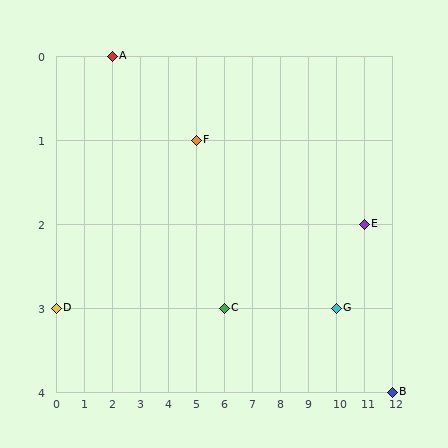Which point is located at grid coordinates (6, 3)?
Point C is at (6, 3).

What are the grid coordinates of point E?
Point E is at grid coordinates (11, 2).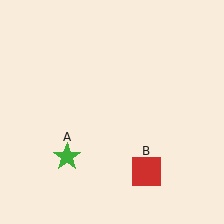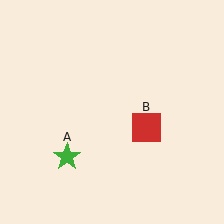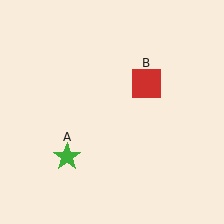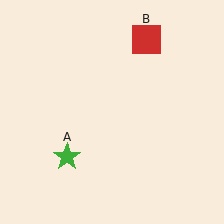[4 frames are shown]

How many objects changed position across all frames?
1 object changed position: red square (object B).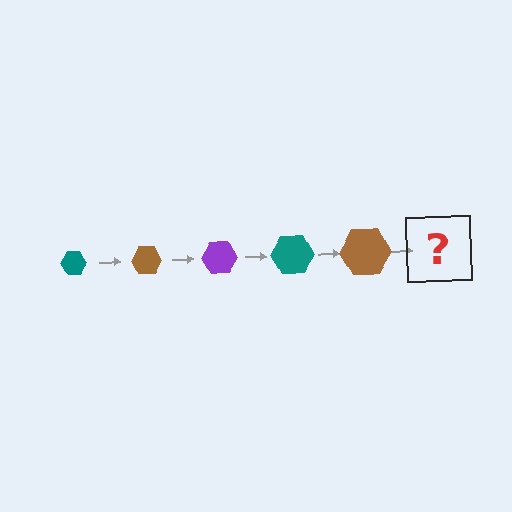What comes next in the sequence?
The next element should be a purple hexagon, larger than the previous one.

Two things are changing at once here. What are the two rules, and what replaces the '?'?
The two rules are that the hexagon grows larger each step and the color cycles through teal, brown, and purple. The '?' should be a purple hexagon, larger than the previous one.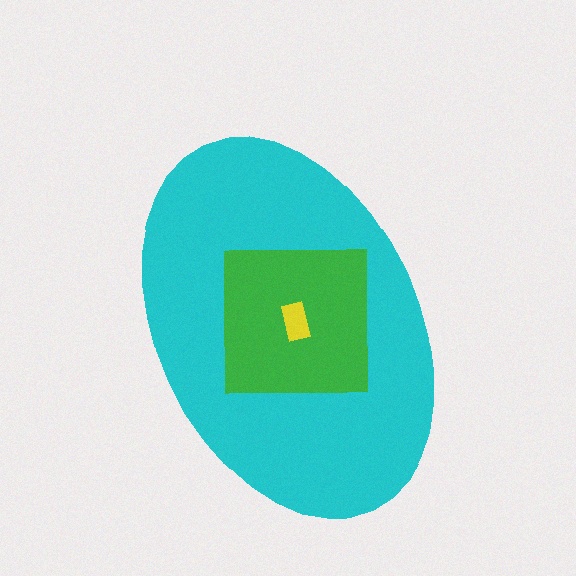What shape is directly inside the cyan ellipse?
The green square.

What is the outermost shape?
The cyan ellipse.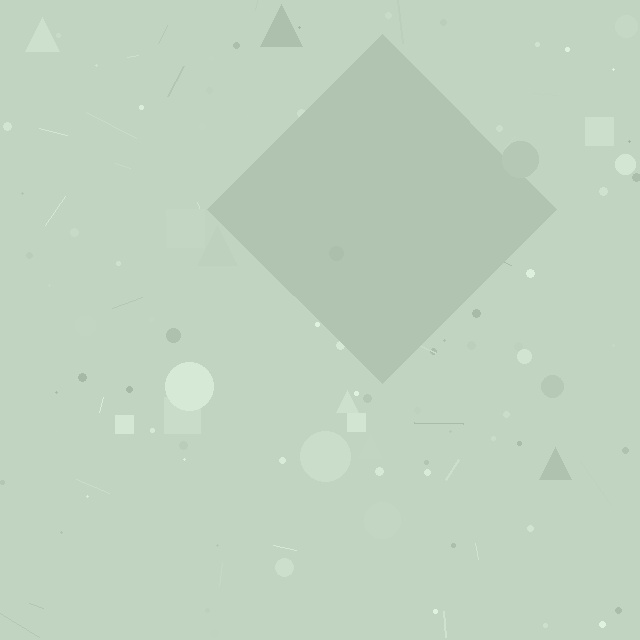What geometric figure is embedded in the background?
A diamond is embedded in the background.